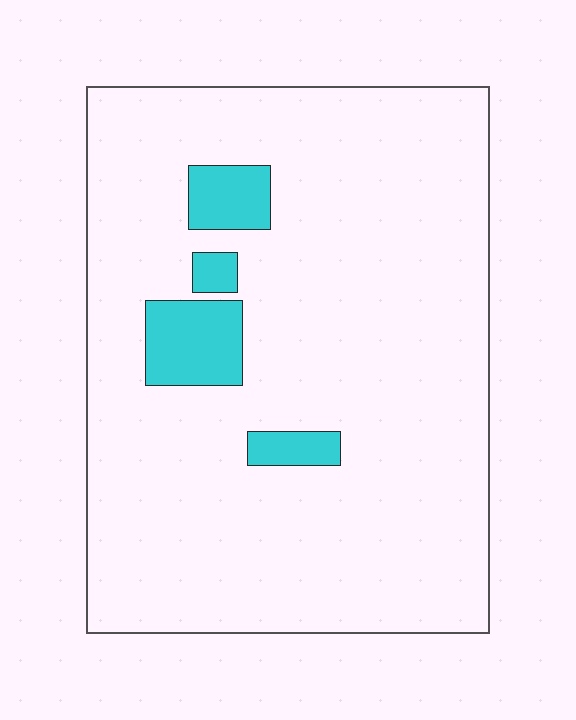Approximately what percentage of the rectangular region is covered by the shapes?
Approximately 10%.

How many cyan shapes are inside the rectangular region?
4.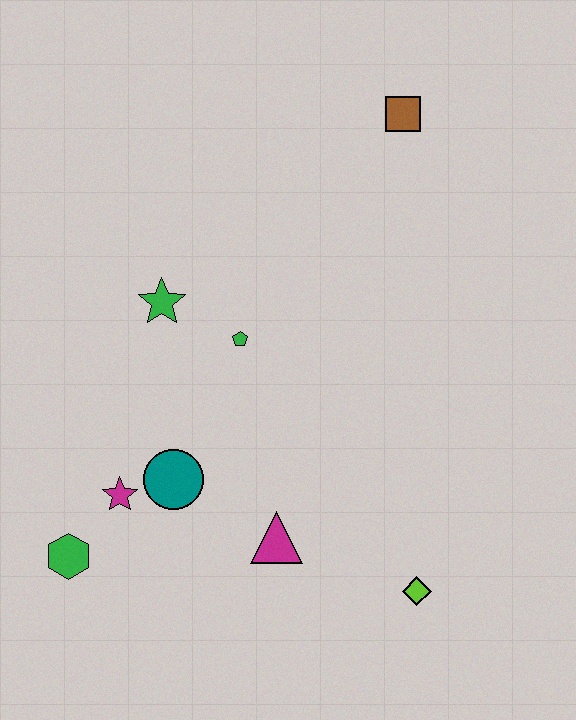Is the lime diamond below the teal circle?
Yes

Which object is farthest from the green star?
The lime diamond is farthest from the green star.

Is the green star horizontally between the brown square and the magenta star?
Yes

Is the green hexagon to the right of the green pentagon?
No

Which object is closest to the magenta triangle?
The teal circle is closest to the magenta triangle.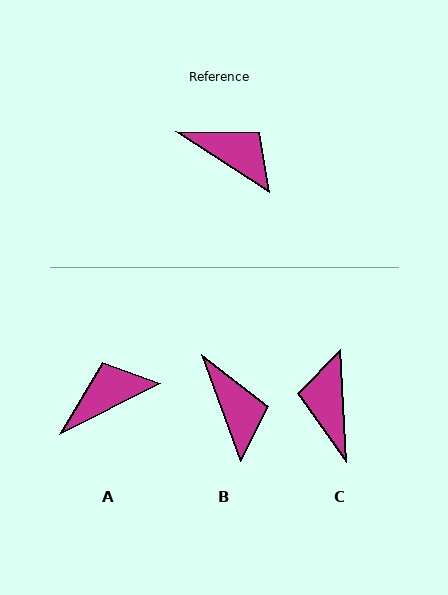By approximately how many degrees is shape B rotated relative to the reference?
Approximately 37 degrees clockwise.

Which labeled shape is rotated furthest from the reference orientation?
C, about 126 degrees away.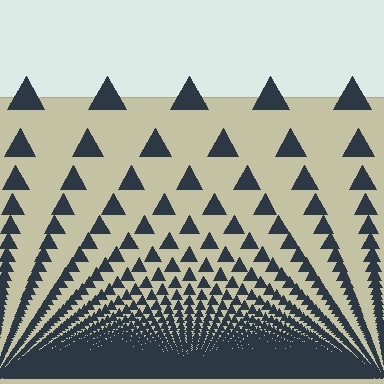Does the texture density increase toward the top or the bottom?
Density increases toward the bottom.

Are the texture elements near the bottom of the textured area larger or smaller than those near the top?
Smaller. The gradient is inverted — elements near the bottom are smaller and denser.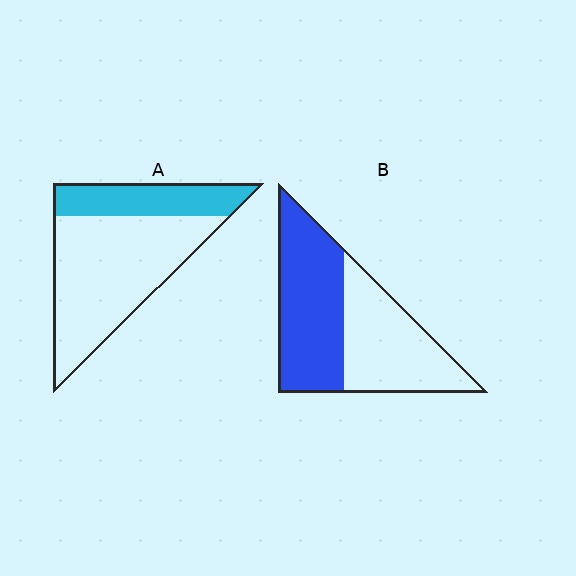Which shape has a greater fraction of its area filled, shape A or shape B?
Shape B.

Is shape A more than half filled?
No.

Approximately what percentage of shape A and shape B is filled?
A is approximately 30% and B is approximately 55%.